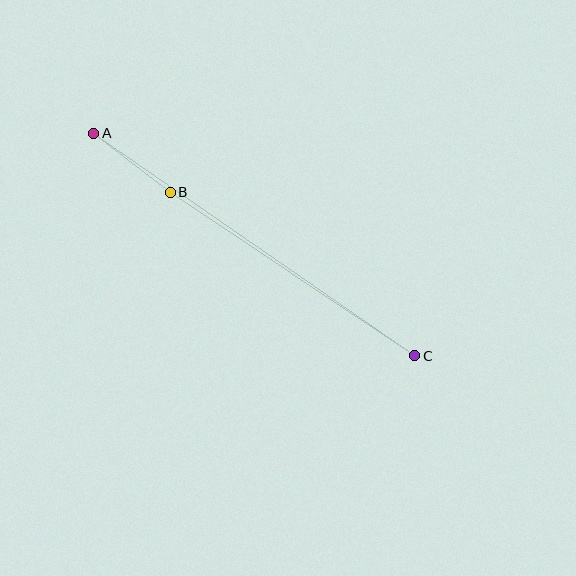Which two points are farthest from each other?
Points A and C are farthest from each other.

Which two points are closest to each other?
Points A and B are closest to each other.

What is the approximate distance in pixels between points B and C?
The distance between B and C is approximately 294 pixels.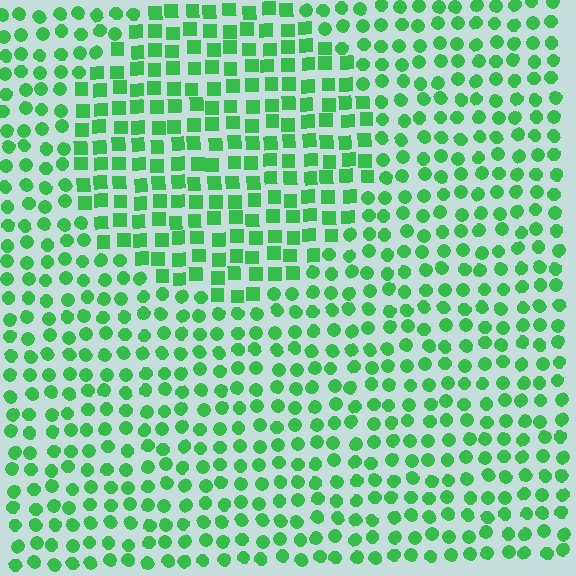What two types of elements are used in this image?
The image uses squares inside the circle region and circles outside it.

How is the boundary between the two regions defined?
The boundary is defined by a change in element shape: squares inside vs. circles outside. All elements share the same color and spacing.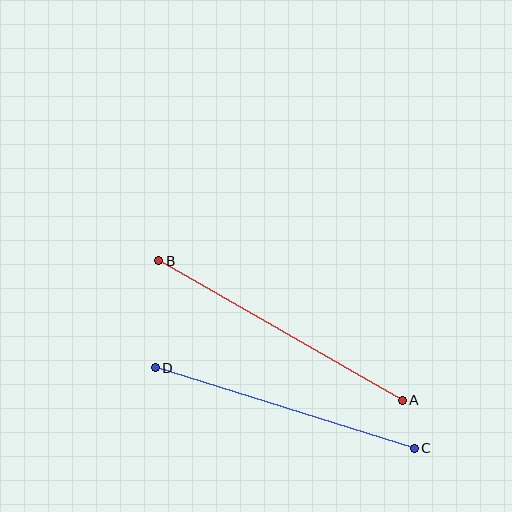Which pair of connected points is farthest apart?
Points A and B are farthest apart.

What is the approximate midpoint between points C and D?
The midpoint is at approximately (285, 408) pixels.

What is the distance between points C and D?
The distance is approximately 271 pixels.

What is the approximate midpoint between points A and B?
The midpoint is at approximately (281, 331) pixels.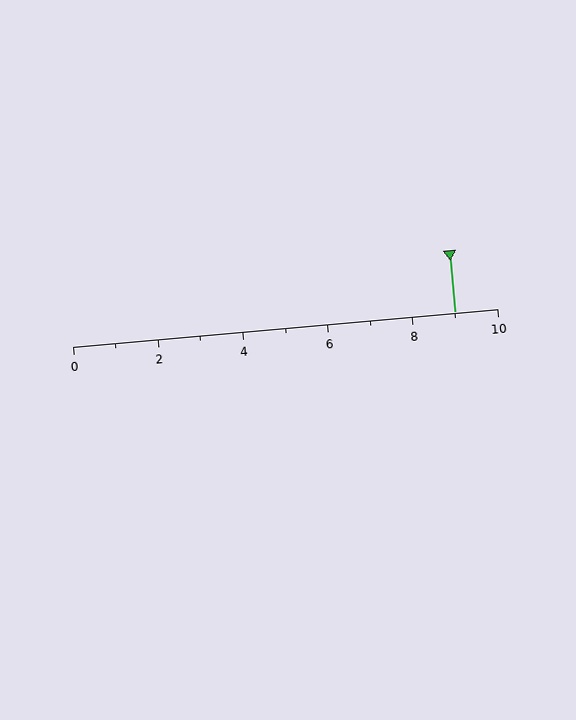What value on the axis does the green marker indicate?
The marker indicates approximately 9.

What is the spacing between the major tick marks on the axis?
The major ticks are spaced 2 apart.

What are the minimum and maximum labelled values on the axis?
The axis runs from 0 to 10.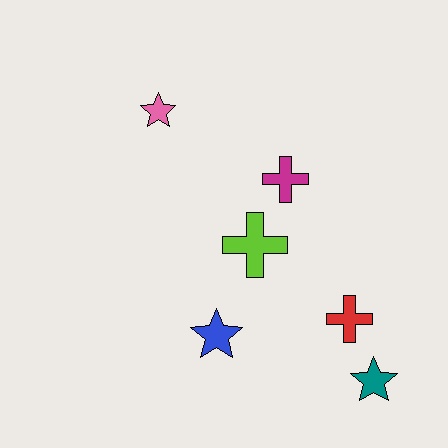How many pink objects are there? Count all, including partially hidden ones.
There is 1 pink object.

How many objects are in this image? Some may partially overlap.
There are 6 objects.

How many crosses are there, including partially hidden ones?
There are 3 crosses.